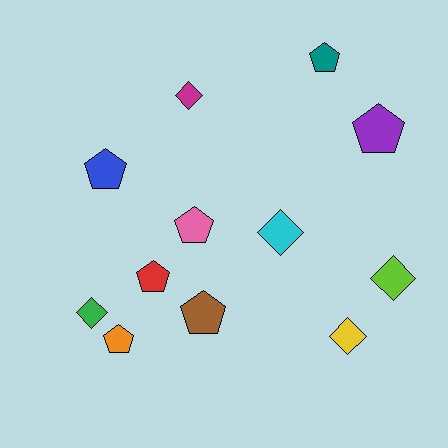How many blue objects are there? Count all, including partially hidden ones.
There is 1 blue object.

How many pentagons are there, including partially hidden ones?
There are 7 pentagons.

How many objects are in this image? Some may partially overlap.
There are 12 objects.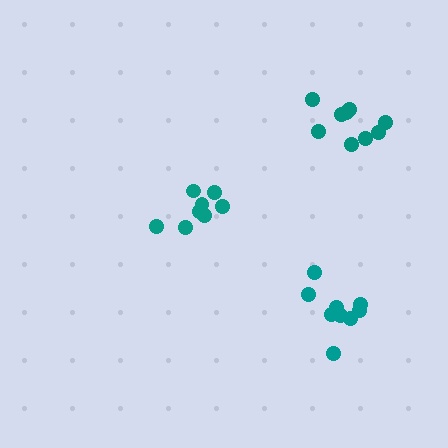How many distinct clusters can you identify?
There are 3 distinct clusters.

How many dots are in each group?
Group 1: 9 dots, Group 2: 9 dots, Group 3: 8 dots (26 total).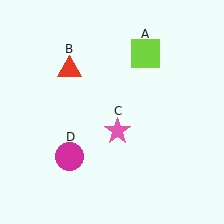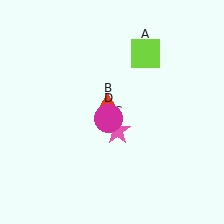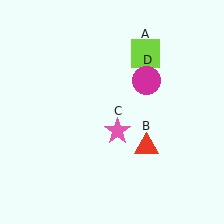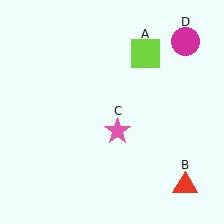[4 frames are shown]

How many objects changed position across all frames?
2 objects changed position: red triangle (object B), magenta circle (object D).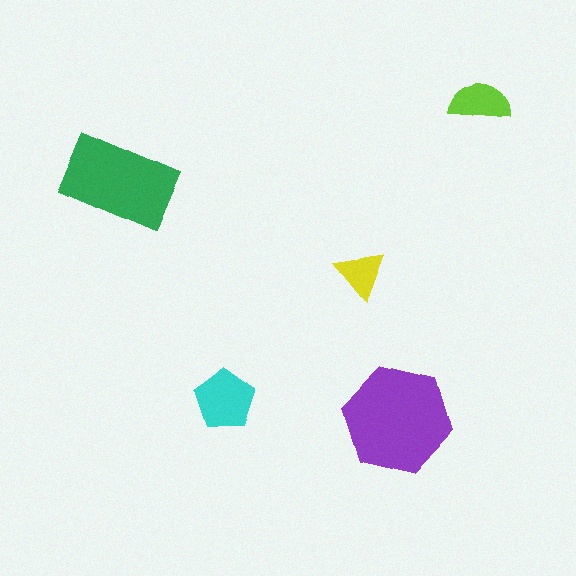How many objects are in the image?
There are 5 objects in the image.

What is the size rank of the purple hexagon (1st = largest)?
1st.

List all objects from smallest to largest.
The yellow triangle, the lime semicircle, the cyan pentagon, the green rectangle, the purple hexagon.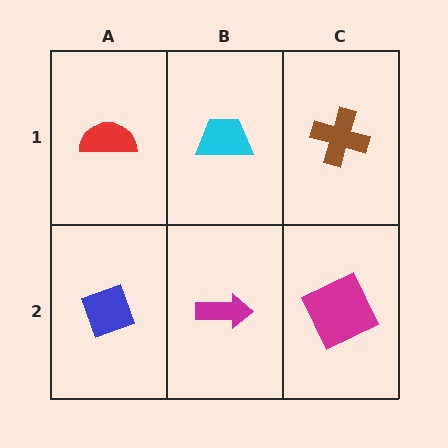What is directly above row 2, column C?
A brown cross.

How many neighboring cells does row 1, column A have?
2.